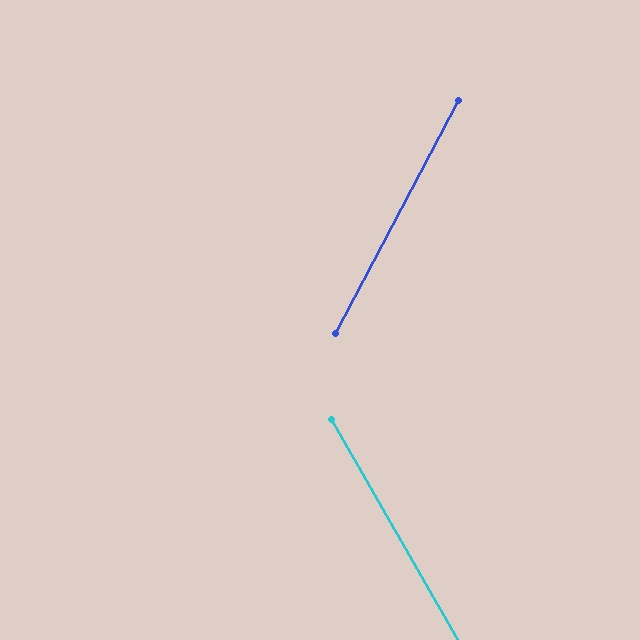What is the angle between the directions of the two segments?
Approximately 58 degrees.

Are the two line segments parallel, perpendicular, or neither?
Neither parallel nor perpendicular — they differ by about 58°.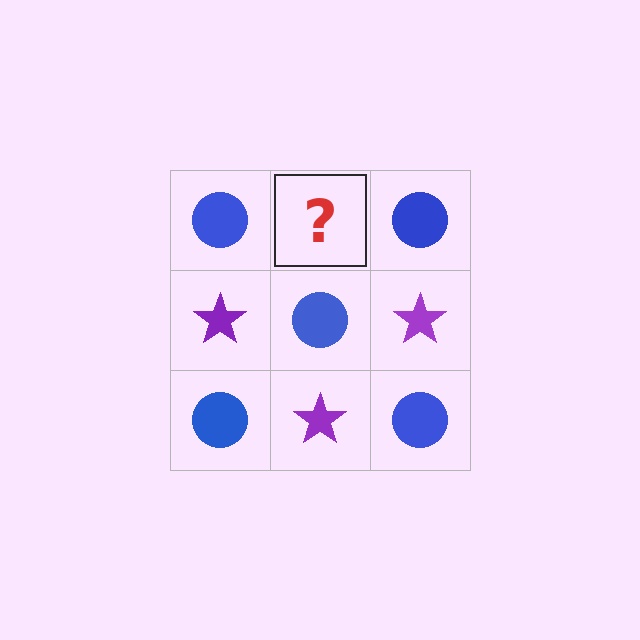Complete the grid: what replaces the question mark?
The question mark should be replaced with a purple star.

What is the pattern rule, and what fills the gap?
The rule is that it alternates blue circle and purple star in a checkerboard pattern. The gap should be filled with a purple star.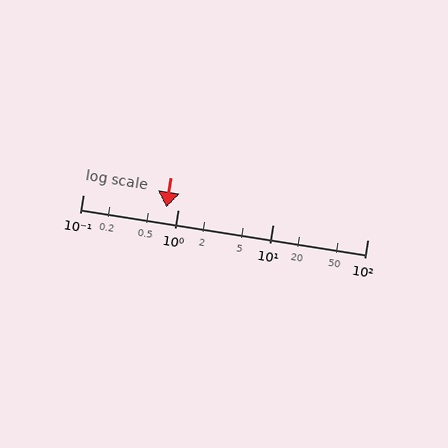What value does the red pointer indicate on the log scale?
The pointer indicates approximately 0.75.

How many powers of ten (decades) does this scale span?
The scale spans 3 decades, from 0.1 to 100.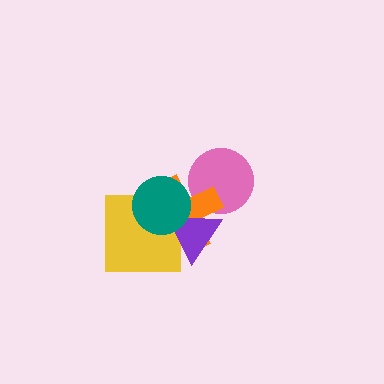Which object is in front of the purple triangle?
The teal circle is in front of the purple triangle.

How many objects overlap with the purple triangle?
3 objects overlap with the purple triangle.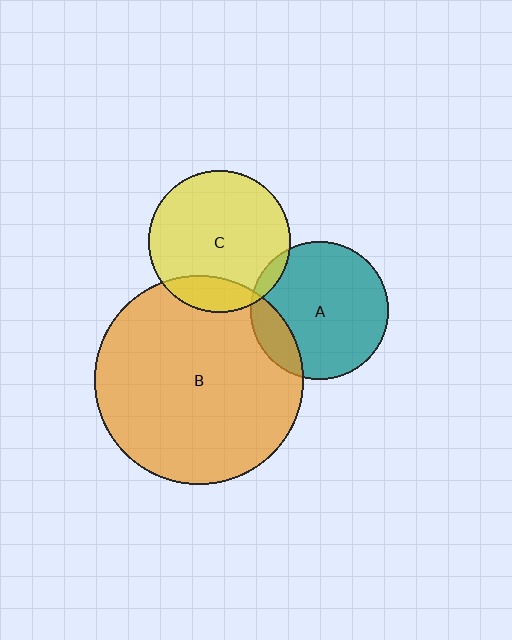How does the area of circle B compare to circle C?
Approximately 2.2 times.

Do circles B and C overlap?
Yes.